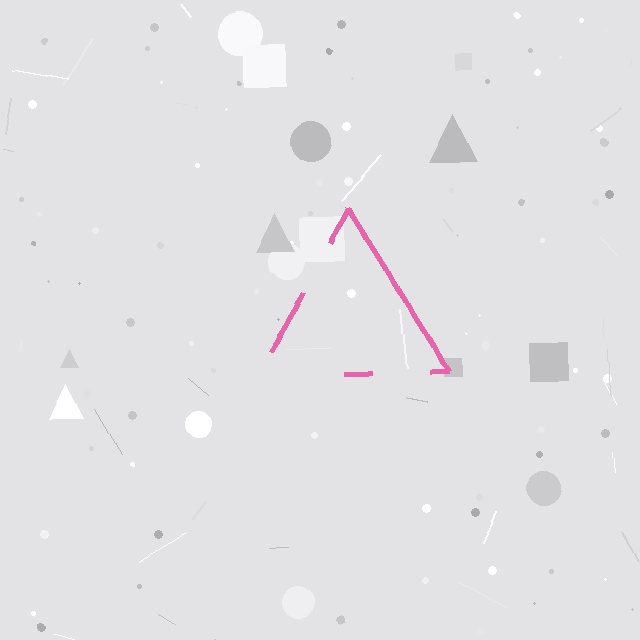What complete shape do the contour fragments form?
The contour fragments form a triangle.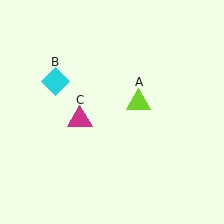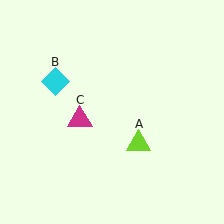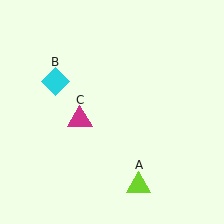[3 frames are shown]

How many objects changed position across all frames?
1 object changed position: lime triangle (object A).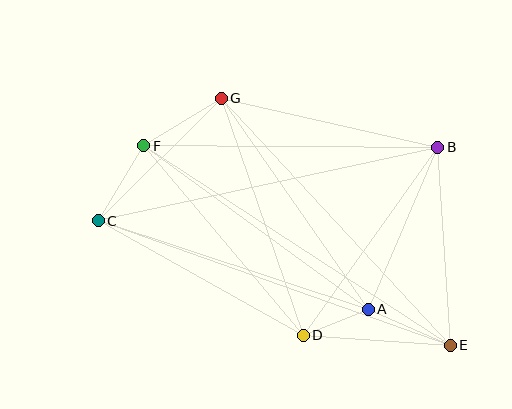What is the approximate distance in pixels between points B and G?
The distance between B and G is approximately 222 pixels.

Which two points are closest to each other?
Points A and D are closest to each other.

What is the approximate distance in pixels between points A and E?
The distance between A and E is approximately 90 pixels.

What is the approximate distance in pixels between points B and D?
The distance between B and D is approximately 231 pixels.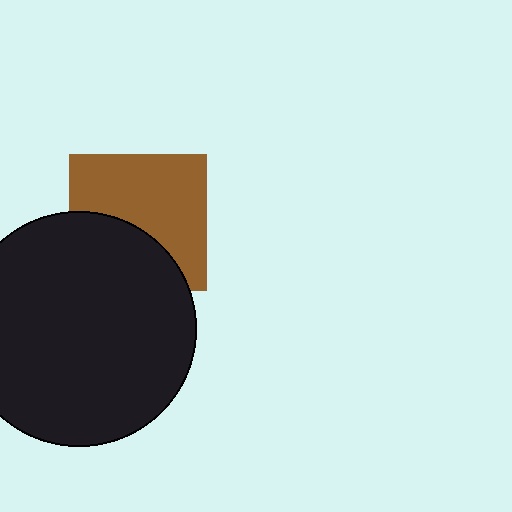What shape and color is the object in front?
The object in front is a black circle.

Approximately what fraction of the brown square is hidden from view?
Roughly 39% of the brown square is hidden behind the black circle.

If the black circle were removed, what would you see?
You would see the complete brown square.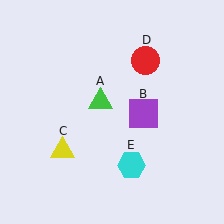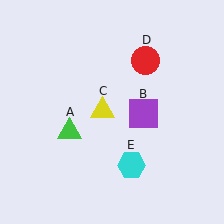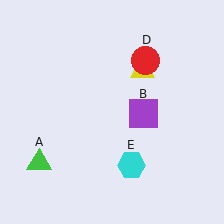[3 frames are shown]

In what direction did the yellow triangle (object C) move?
The yellow triangle (object C) moved up and to the right.